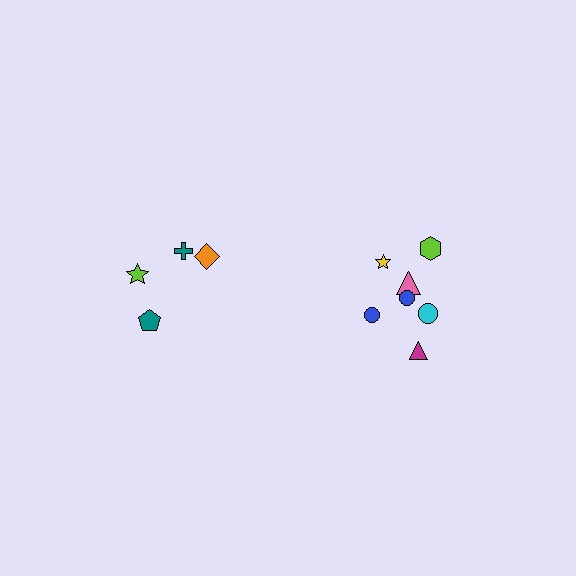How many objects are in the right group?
There are 7 objects.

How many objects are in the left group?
There are 4 objects.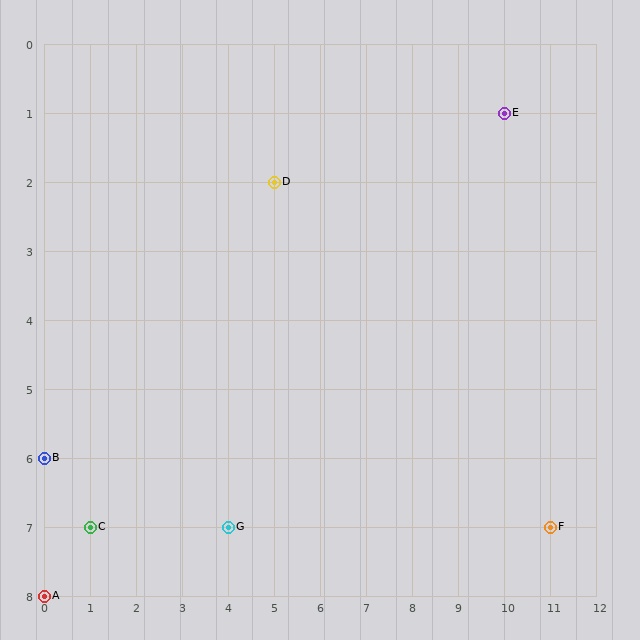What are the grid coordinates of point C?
Point C is at grid coordinates (1, 7).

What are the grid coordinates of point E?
Point E is at grid coordinates (10, 1).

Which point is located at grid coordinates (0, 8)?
Point A is at (0, 8).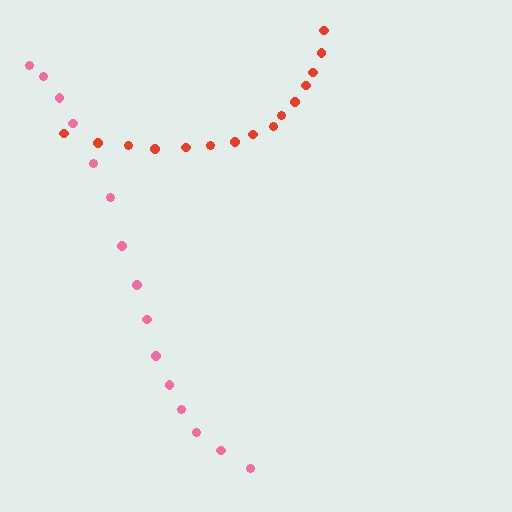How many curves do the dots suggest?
There are 2 distinct paths.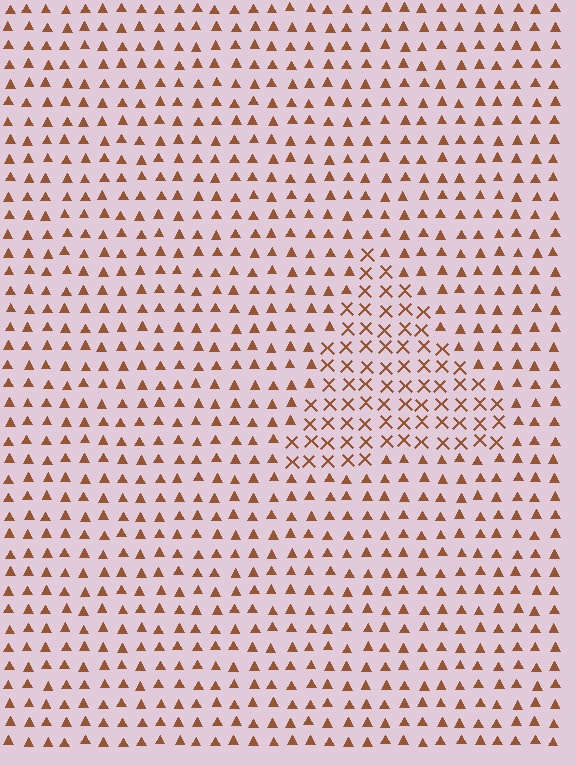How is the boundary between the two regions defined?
The boundary is defined by a change in element shape: X marks inside vs. triangles outside. All elements share the same color and spacing.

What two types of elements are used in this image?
The image uses X marks inside the triangle region and triangles outside it.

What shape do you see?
I see a triangle.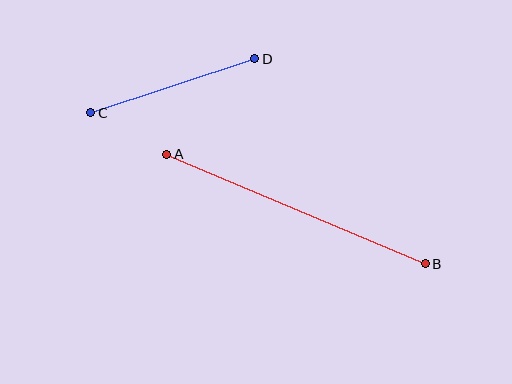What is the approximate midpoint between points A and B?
The midpoint is at approximately (296, 209) pixels.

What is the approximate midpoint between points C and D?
The midpoint is at approximately (173, 86) pixels.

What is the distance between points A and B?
The distance is approximately 281 pixels.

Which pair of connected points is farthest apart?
Points A and B are farthest apart.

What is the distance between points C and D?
The distance is approximately 173 pixels.